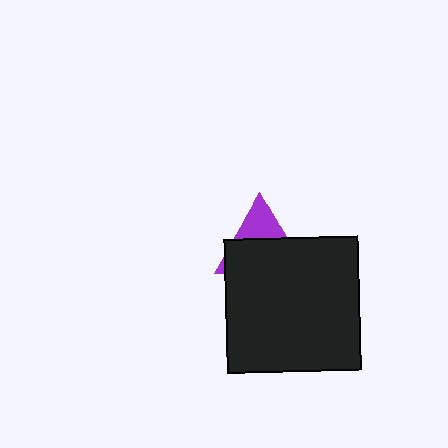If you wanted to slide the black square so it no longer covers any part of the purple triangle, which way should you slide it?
Slide it down — that is the most direct way to separate the two shapes.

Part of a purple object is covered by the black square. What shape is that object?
It is a triangle.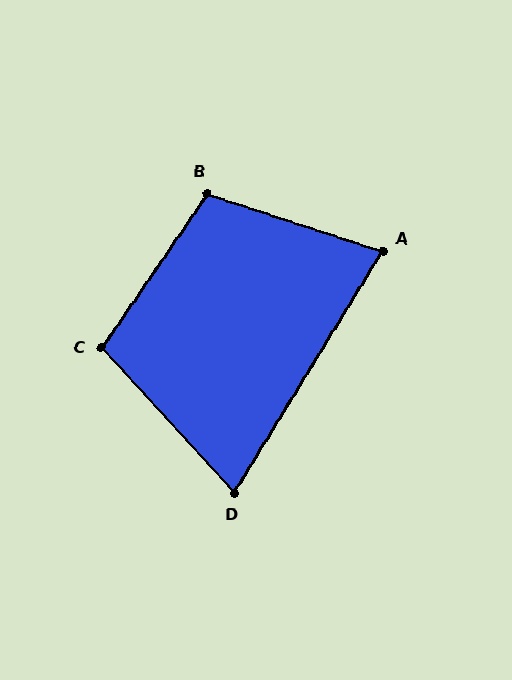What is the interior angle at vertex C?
Approximately 103 degrees (obtuse).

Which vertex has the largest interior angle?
B, at approximately 106 degrees.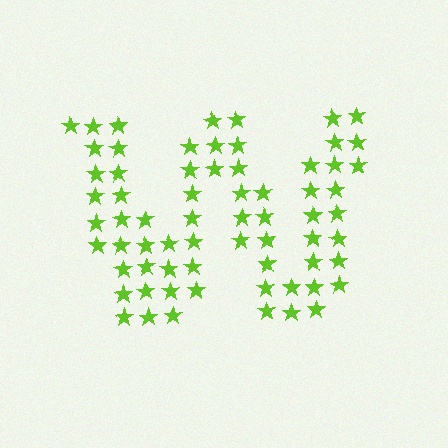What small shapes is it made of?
It is made of small stars.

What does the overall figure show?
The overall figure shows the letter W.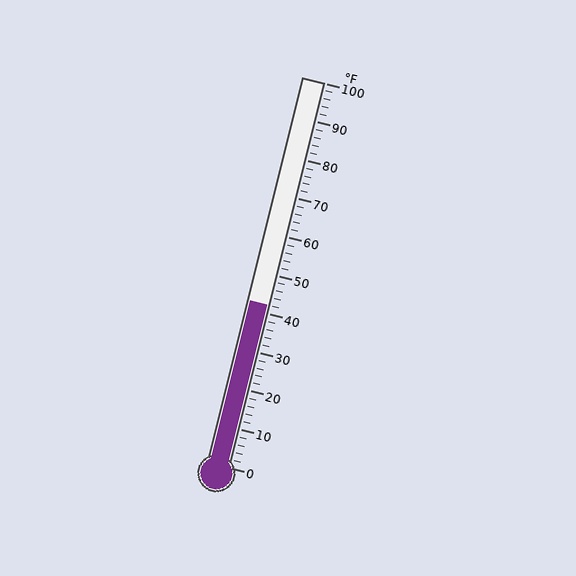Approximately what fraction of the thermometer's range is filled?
The thermometer is filled to approximately 40% of its range.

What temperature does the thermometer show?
The thermometer shows approximately 42°F.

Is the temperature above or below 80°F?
The temperature is below 80°F.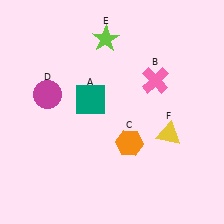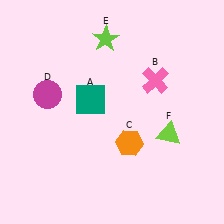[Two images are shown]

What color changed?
The triangle (F) changed from yellow in Image 1 to lime in Image 2.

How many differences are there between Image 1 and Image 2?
There is 1 difference between the two images.